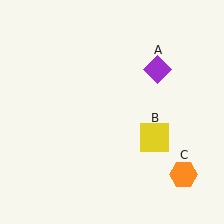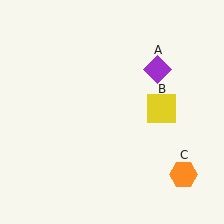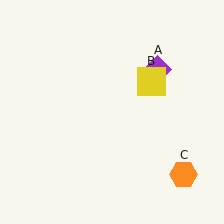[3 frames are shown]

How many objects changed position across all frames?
1 object changed position: yellow square (object B).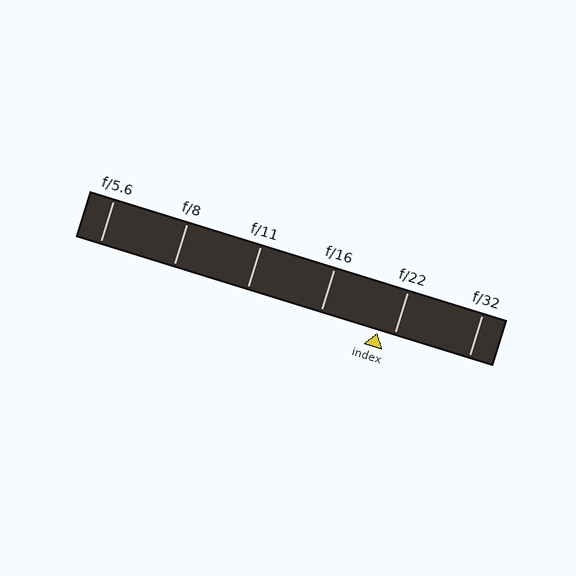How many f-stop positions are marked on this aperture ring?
There are 6 f-stop positions marked.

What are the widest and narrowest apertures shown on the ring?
The widest aperture shown is f/5.6 and the narrowest is f/32.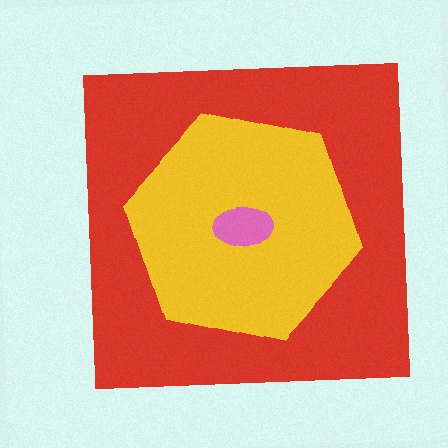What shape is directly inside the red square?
The yellow hexagon.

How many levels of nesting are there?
3.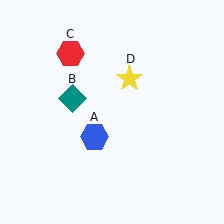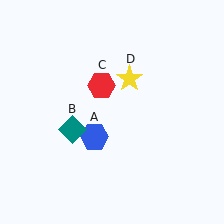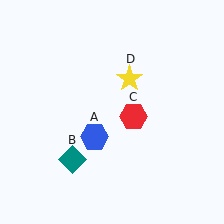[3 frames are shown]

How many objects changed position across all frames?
2 objects changed position: teal diamond (object B), red hexagon (object C).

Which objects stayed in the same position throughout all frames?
Blue hexagon (object A) and yellow star (object D) remained stationary.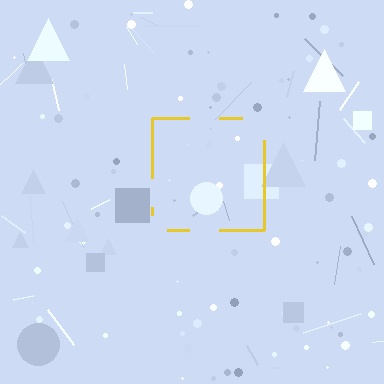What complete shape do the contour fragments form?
The contour fragments form a square.